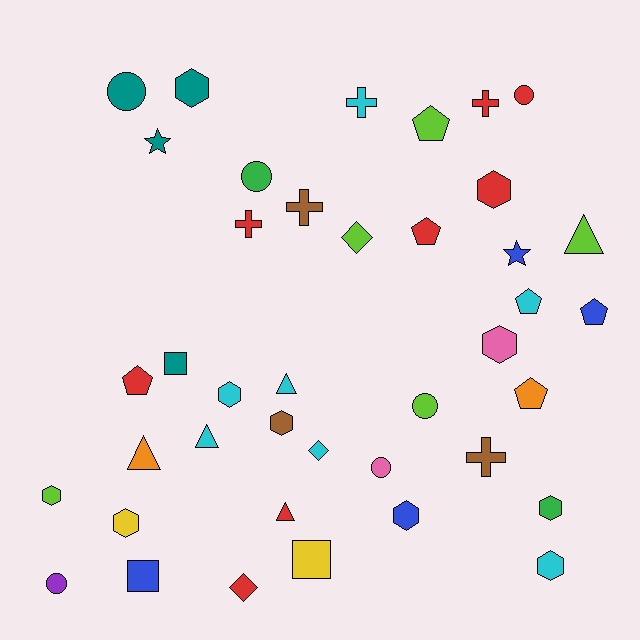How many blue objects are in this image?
There are 4 blue objects.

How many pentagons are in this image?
There are 6 pentagons.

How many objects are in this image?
There are 40 objects.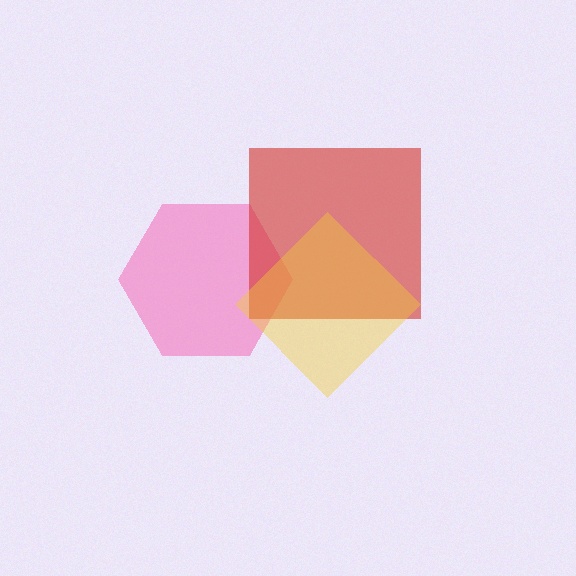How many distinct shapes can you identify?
There are 3 distinct shapes: a pink hexagon, a red square, a yellow diamond.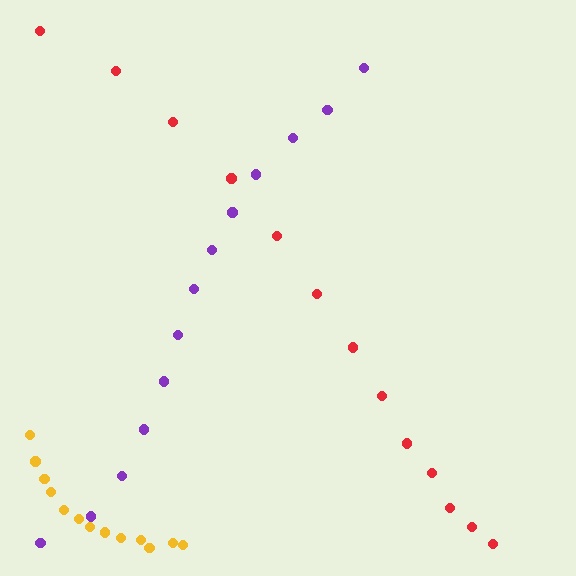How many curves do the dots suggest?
There are 3 distinct paths.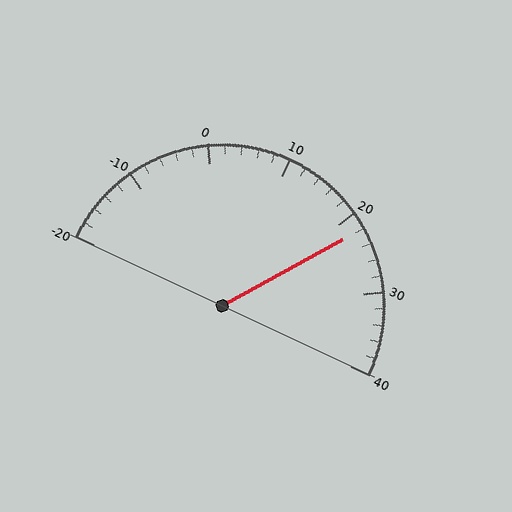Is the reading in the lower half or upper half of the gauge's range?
The reading is in the upper half of the range (-20 to 40).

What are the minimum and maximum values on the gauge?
The gauge ranges from -20 to 40.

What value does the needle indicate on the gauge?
The needle indicates approximately 22.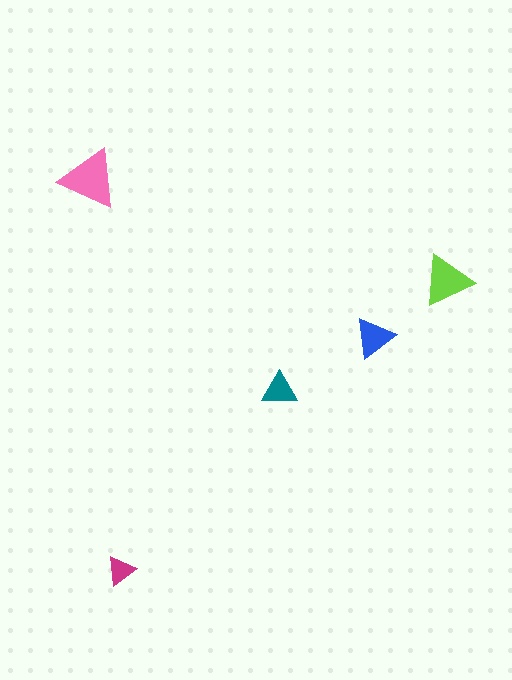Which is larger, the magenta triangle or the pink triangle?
The pink one.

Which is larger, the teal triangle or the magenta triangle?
The teal one.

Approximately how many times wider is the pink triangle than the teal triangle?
About 1.5 times wider.